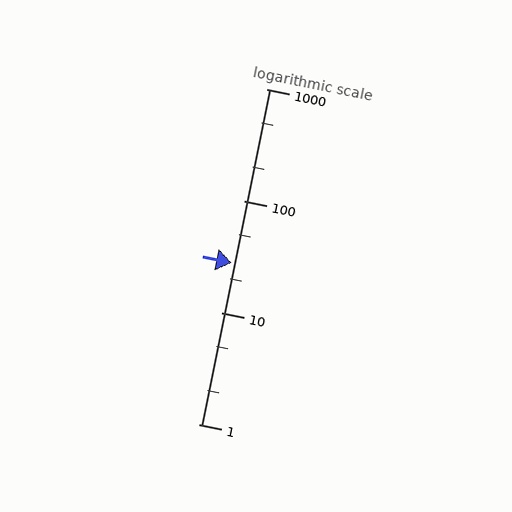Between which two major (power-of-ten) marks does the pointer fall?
The pointer is between 10 and 100.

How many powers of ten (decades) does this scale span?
The scale spans 3 decades, from 1 to 1000.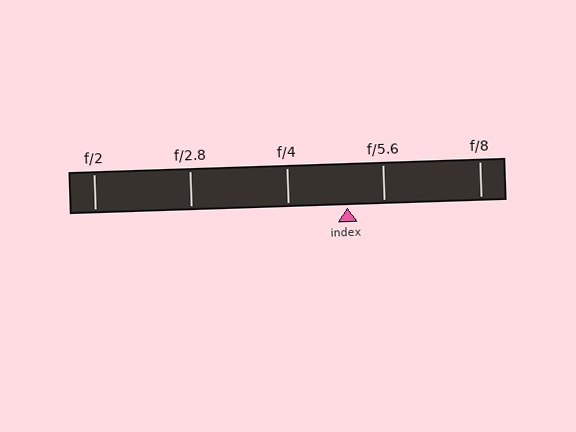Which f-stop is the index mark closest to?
The index mark is closest to f/5.6.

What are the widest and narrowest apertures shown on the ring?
The widest aperture shown is f/2 and the narrowest is f/8.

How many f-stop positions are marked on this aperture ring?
There are 5 f-stop positions marked.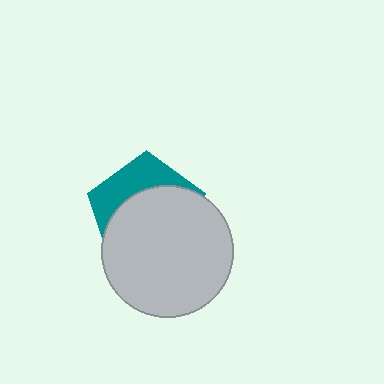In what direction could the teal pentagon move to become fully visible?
The teal pentagon could move up. That would shift it out from behind the light gray circle entirely.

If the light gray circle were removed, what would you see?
You would see the complete teal pentagon.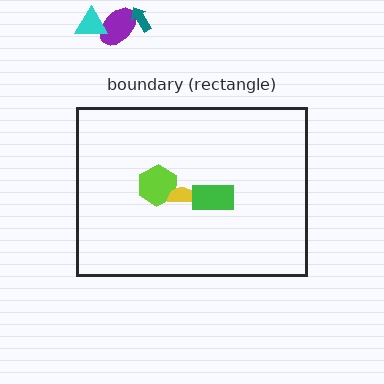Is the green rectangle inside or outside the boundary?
Inside.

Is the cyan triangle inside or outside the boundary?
Outside.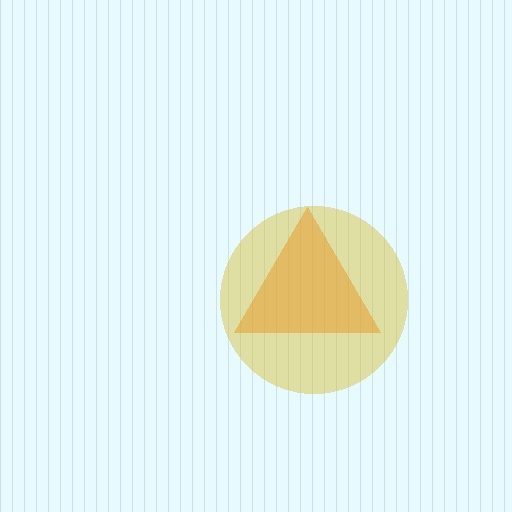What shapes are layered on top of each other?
The layered shapes are: a yellow circle, an orange triangle.